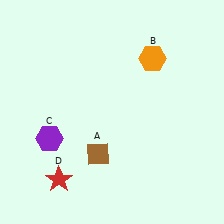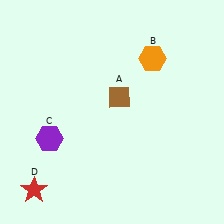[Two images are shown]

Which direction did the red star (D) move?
The red star (D) moved left.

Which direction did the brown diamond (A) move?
The brown diamond (A) moved up.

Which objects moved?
The objects that moved are: the brown diamond (A), the red star (D).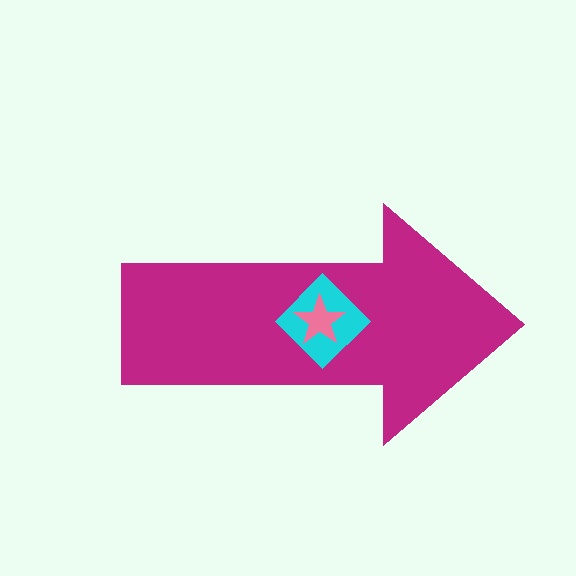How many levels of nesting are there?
3.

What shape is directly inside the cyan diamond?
The pink star.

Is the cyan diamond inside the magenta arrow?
Yes.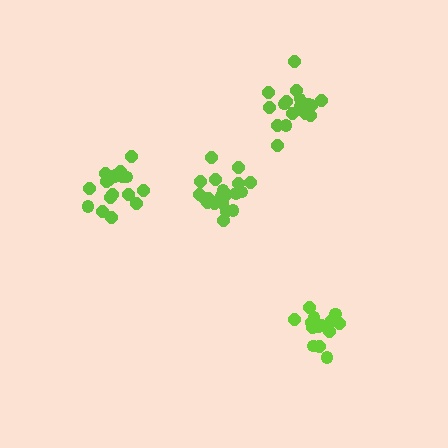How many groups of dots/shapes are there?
There are 4 groups.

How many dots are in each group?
Group 1: 20 dots, Group 2: 20 dots, Group 3: 18 dots, Group 4: 15 dots (73 total).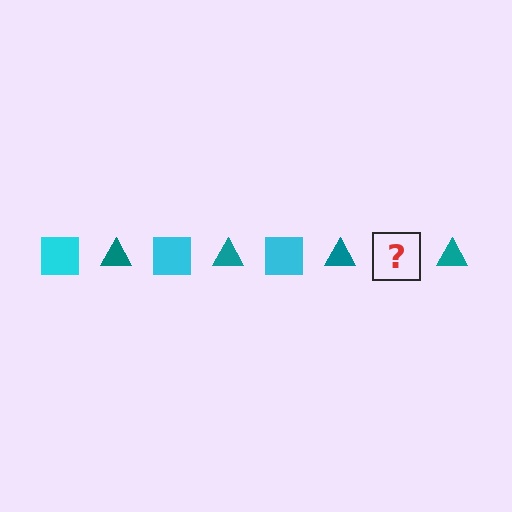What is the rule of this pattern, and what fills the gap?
The rule is that the pattern alternates between cyan square and teal triangle. The gap should be filled with a cyan square.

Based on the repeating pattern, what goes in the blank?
The blank should be a cyan square.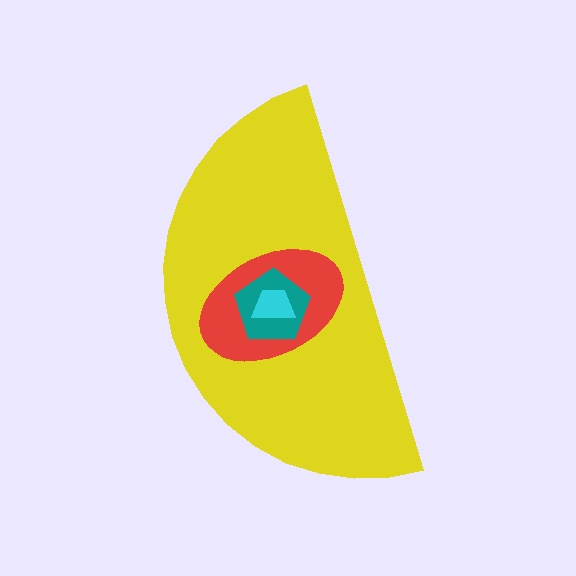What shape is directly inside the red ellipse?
The teal pentagon.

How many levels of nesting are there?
4.